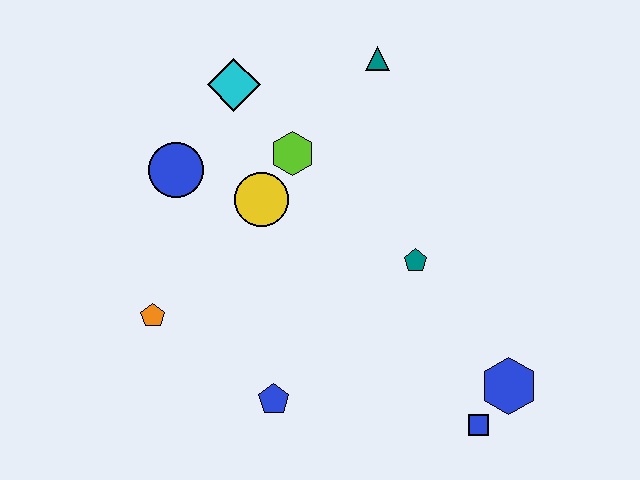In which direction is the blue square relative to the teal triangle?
The blue square is below the teal triangle.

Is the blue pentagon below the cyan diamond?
Yes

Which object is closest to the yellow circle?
The lime hexagon is closest to the yellow circle.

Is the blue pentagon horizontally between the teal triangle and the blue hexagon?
No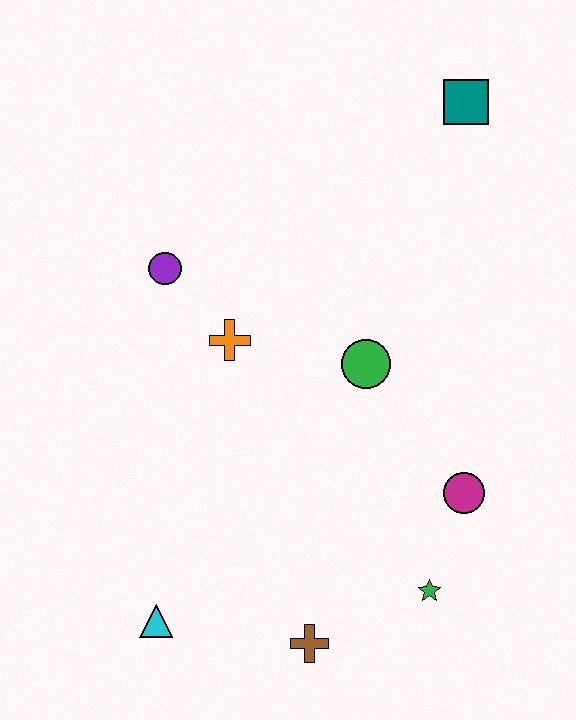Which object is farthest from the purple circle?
The green star is farthest from the purple circle.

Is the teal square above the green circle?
Yes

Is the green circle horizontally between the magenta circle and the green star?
No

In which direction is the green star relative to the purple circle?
The green star is below the purple circle.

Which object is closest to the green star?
The magenta circle is closest to the green star.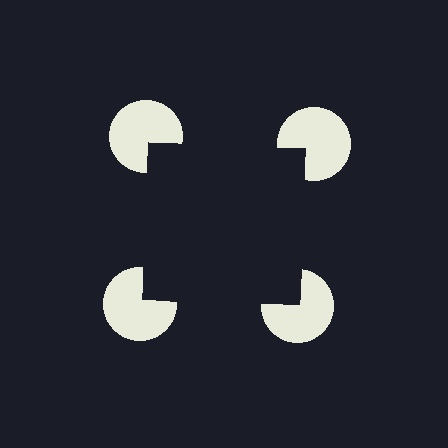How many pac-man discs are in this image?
There are 4 — one at each vertex of the illusory square.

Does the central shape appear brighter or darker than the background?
It typically appears slightly darker than the background, even though no actual brightness change is drawn.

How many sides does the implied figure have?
4 sides.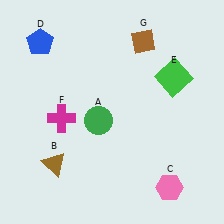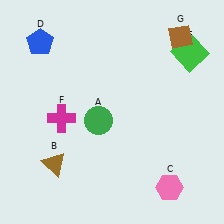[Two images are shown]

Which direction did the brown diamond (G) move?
The brown diamond (G) moved right.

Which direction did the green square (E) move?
The green square (E) moved up.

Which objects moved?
The objects that moved are: the green square (E), the brown diamond (G).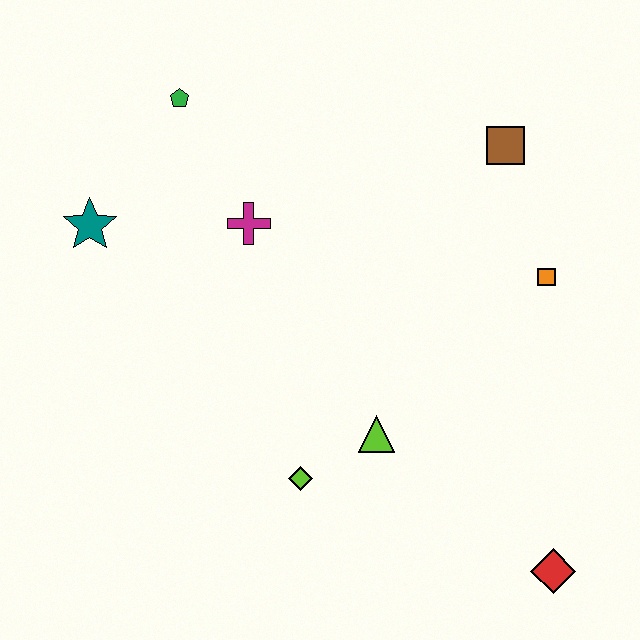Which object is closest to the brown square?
The orange square is closest to the brown square.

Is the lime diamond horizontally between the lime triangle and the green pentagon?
Yes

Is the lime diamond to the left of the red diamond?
Yes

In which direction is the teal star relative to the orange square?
The teal star is to the left of the orange square.